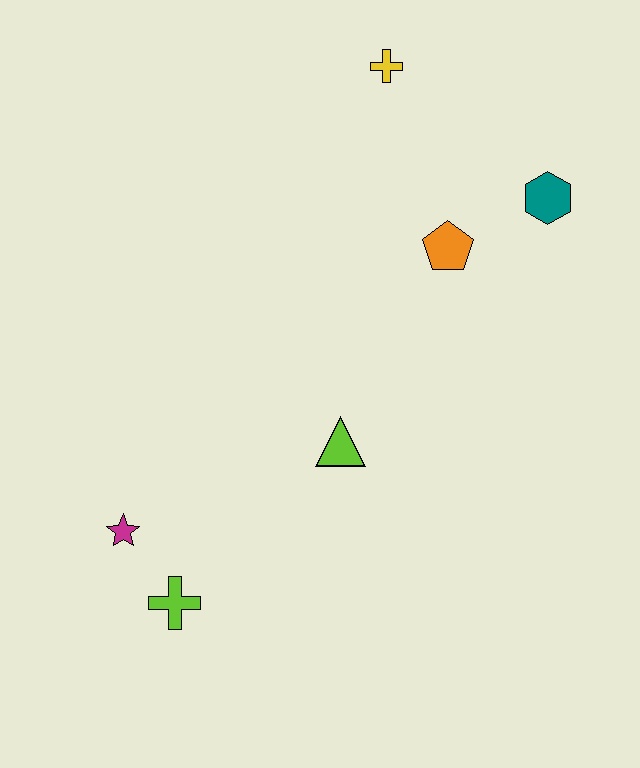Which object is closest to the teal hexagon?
The orange pentagon is closest to the teal hexagon.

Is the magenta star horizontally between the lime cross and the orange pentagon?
No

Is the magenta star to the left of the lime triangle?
Yes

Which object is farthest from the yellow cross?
The lime cross is farthest from the yellow cross.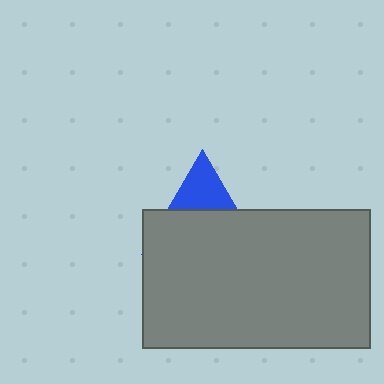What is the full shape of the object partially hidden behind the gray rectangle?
The partially hidden object is a blue triangle.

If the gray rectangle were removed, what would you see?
You would see the complete blue triangle.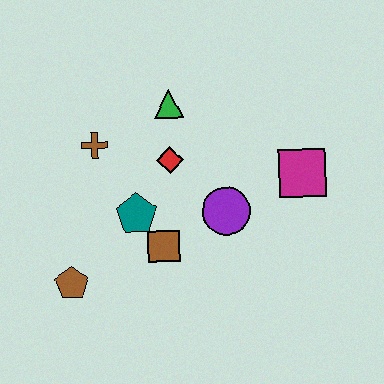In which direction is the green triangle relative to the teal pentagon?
The green triangle is above the teal pentagon.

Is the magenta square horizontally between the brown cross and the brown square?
No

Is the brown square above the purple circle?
No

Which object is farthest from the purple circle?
The brown pentagon is farthest from the purple circle.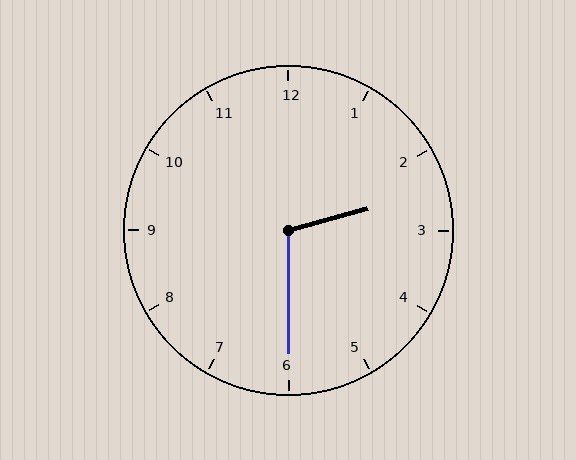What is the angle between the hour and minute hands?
Approximately 105 degrees.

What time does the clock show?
2:30.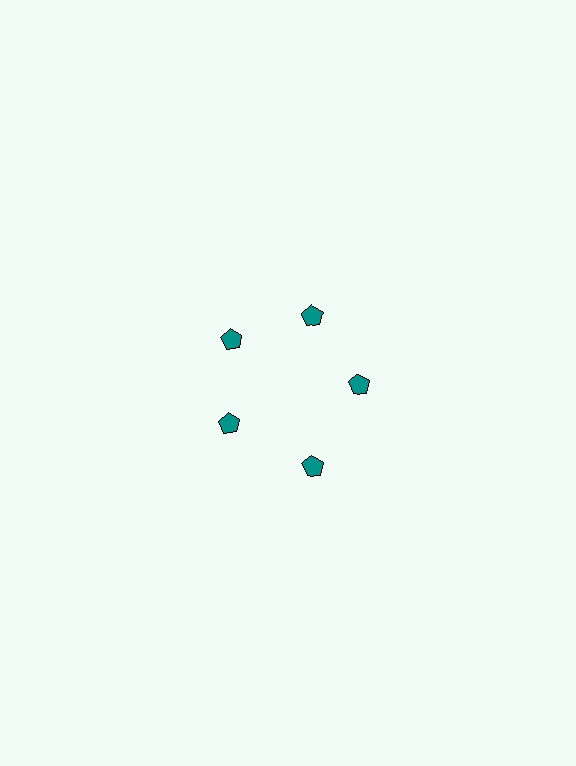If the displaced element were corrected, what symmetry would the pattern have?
It would have 5-fold rotational symmetry — the pattern would map onto itself every 72 degrees.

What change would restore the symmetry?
The symmetry would be restored by moving it inward, back onto the ring so that all 5 pentagons sit at equal angles and equal distance from the center.